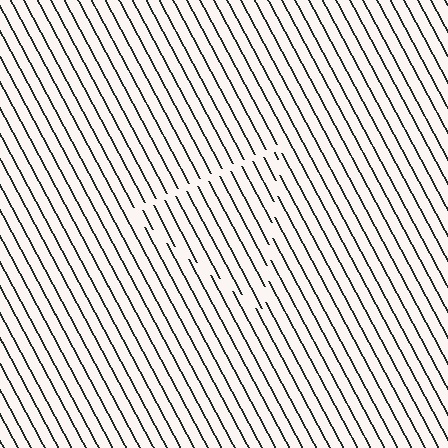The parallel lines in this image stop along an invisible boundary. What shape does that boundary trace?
An illusory triangle. The interior of the shape contains the same grating, shifted by half a period — the contour is defined by the phase discontinuity where line-ends from the inner and outer gratings abut.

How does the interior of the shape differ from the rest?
The interior of the shape contains the same grating, shifted by half a period — the contour is defined by the phase discontinuity where line-ends from the inner and outer gratings abut.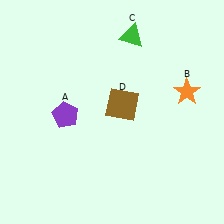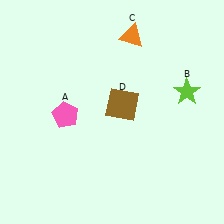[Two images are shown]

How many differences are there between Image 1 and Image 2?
There are 3 differences between the two images.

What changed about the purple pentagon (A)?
In Image 1, A is purple. In Image 2, it changed to pink.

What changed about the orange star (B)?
In Image 1, B is orange. In Image 2, it changed to lime.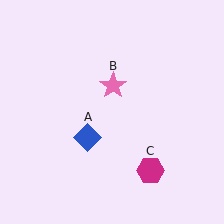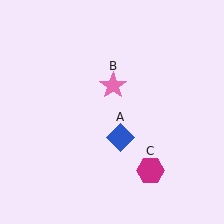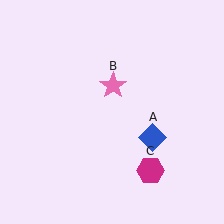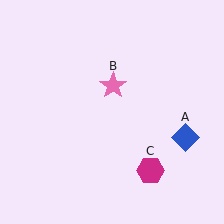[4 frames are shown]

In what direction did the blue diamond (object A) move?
The blue diamond (object A) moved right.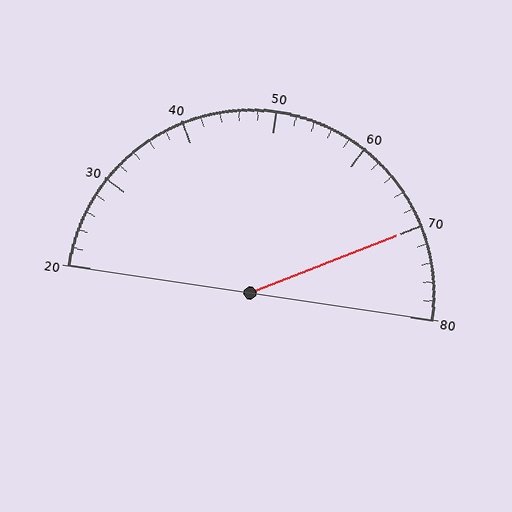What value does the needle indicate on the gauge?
The needle indicates approximately 70.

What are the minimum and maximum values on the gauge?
The gauge ranges from 20 to 80.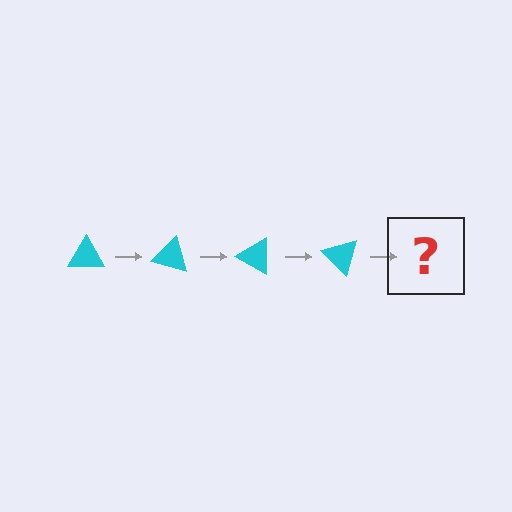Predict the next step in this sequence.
The next step is a cyan triangle rotated 60 degrees.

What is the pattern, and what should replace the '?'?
The pattern is that the triangle rotates 15 degrees each step. The '?' should be a cyan triangle rotated 60 degrees.